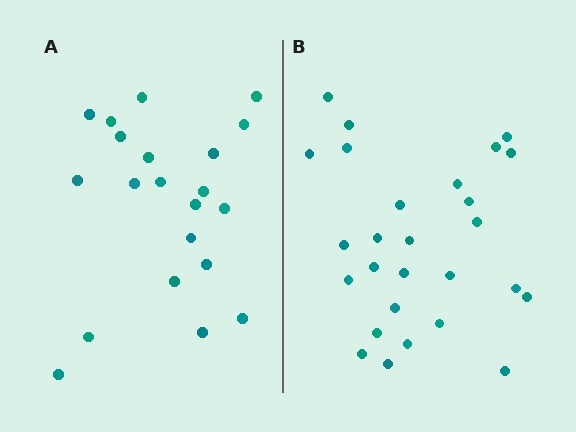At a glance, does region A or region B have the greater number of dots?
Region B (the right region) has more dots.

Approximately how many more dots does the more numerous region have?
Region B has about 6 more dots than region A.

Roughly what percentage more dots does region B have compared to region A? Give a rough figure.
About 30% more.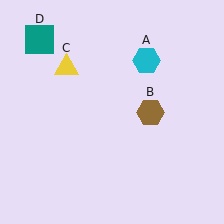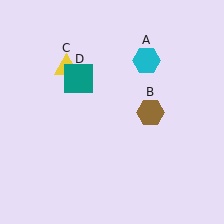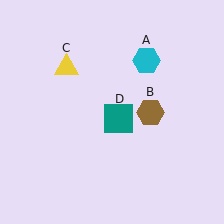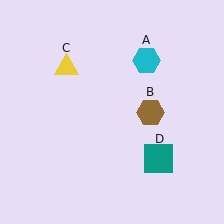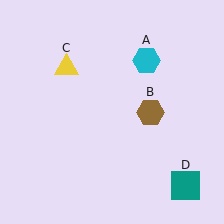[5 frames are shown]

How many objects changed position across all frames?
1 object changed position: teal square (object D).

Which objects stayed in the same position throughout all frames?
Cyan hexagon (object A) and brown hexagon (object B) and yellow triangle (object C) remained stationary.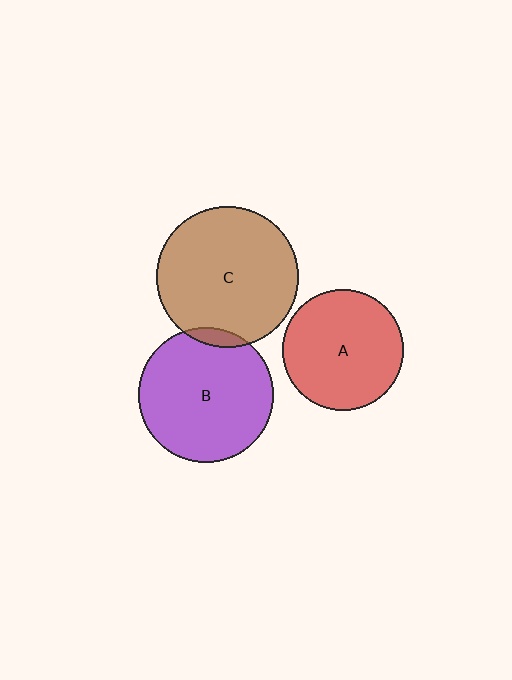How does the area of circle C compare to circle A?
Approximately 1.4 times.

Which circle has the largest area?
Circle C (brown).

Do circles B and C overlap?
Yes.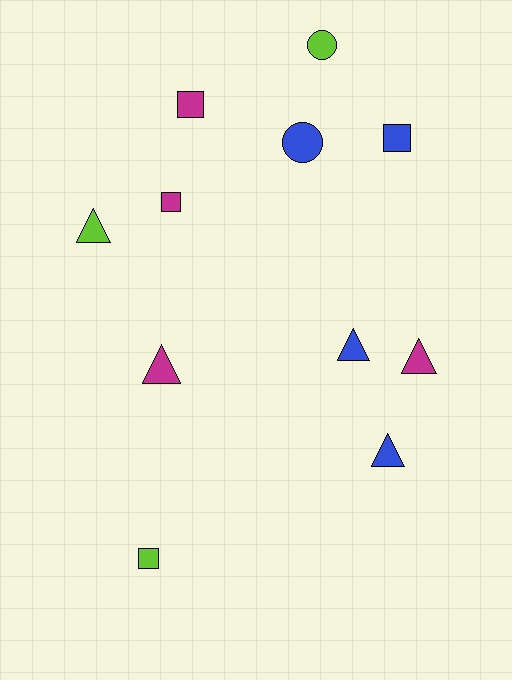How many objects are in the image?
There are 11 objects.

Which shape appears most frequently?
Triangle, with 5 objects.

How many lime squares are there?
There is 1 lime square.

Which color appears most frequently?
Magenta, with 4 objects.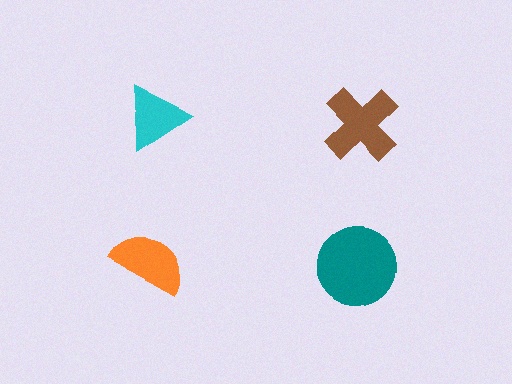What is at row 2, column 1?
An orange semicircle.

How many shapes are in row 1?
2 shapes.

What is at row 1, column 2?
A brown cross.